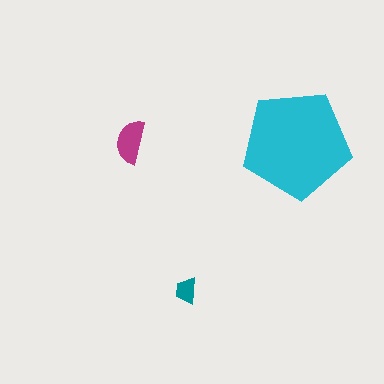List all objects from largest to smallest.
The cyan pentagon, the magenta semicircle, the teal trapezoid.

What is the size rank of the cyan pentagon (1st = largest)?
1st.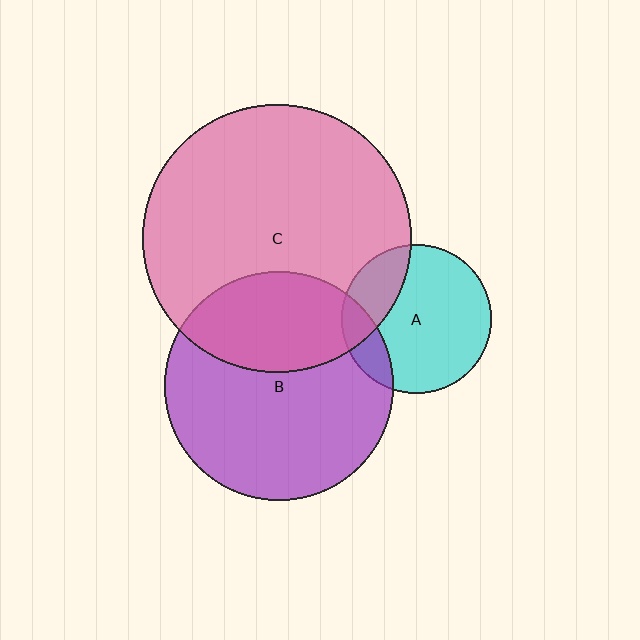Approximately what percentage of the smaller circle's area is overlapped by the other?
Approximately 15%.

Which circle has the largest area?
Circle C (pink).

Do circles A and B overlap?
Yes.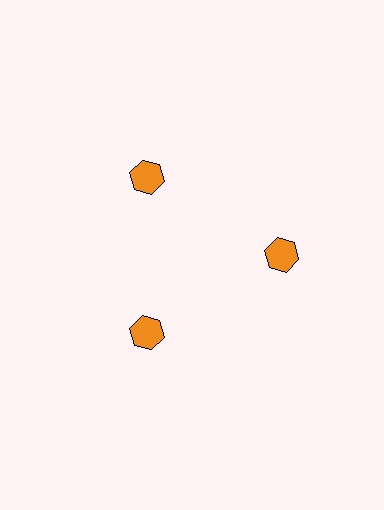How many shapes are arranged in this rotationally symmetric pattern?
There are 3 shapes, arranged in 3 groups of 1.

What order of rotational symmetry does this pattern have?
This pattern has 3-fold rotational symmetry.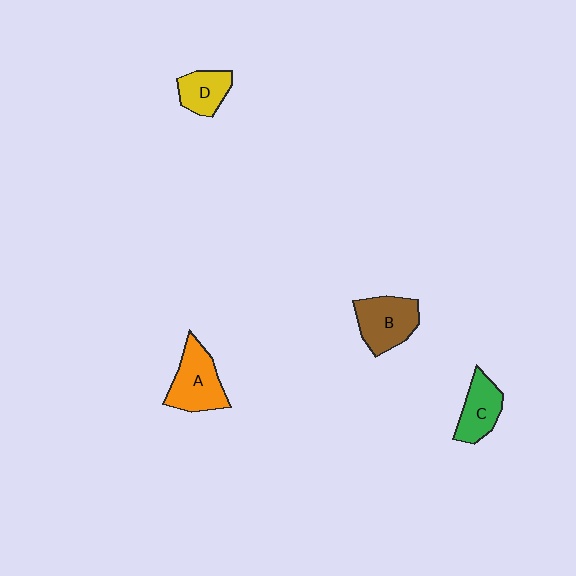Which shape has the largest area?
Shape A (orange).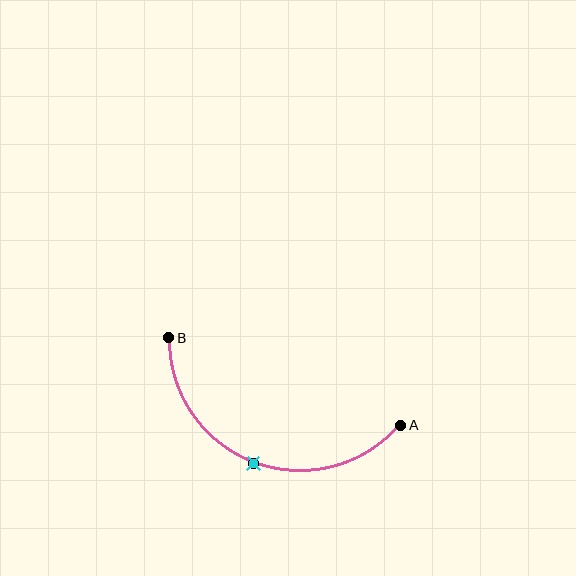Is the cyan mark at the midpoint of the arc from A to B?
Yes. The cyan mark lies on the arc at equal arc-length from both A and B — it is the arc midpoint.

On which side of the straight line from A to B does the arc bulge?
The arc bulges below the straight line connecting A and B.